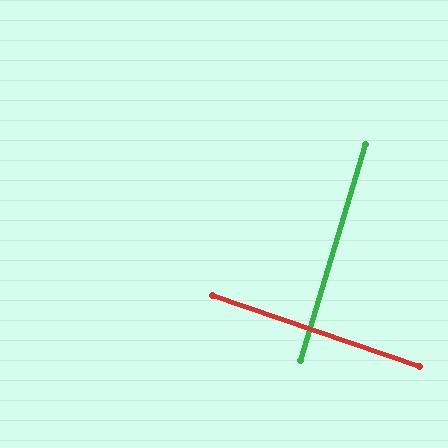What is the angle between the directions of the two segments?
Approximately 88 degrees.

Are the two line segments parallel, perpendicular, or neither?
Perpendicular — they meet at approximately 88°.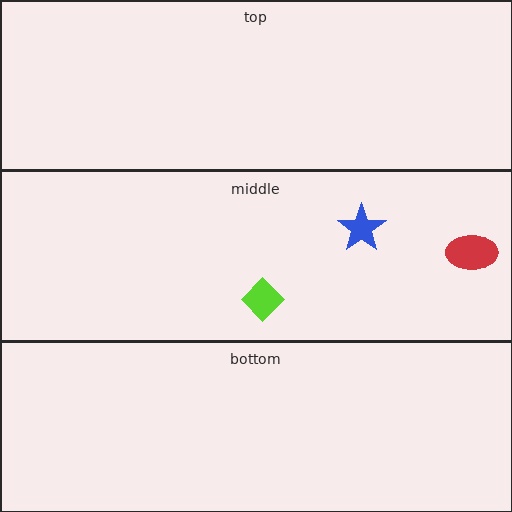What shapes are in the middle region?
The blue star, the lime diamond, the red ellipse.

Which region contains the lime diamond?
The middle region.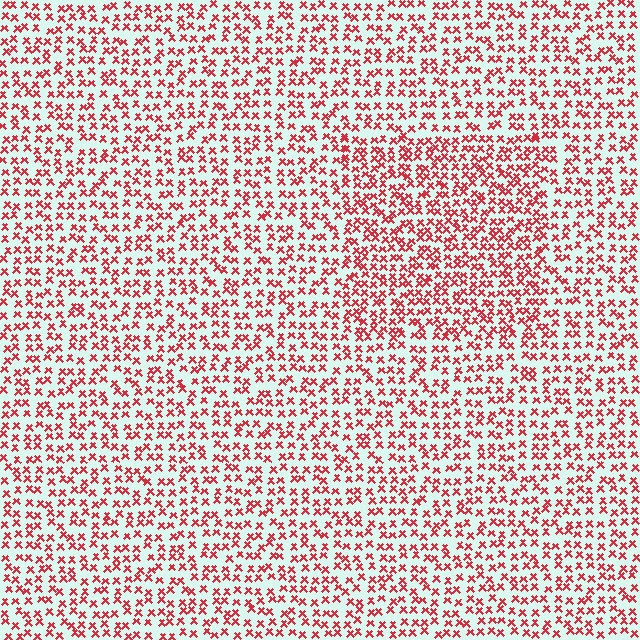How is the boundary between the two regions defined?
The boundary is defined by a change in element density (approximately 1.5x ratio). All elements are the same color, size, and shape.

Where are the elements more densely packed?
The elements are more densely packed inside the rectangle boundary.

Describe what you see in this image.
The image contains small red elements arranged at two different densities. A rectangle-shaped region is visible where the elements are more densely packed than the surrounding area.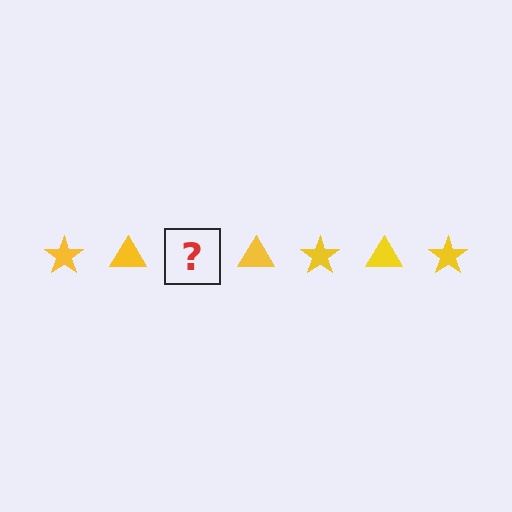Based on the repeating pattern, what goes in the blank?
The blank should be a yellow star.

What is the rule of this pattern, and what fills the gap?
The rule is that the pattern cycles through star, triangle shapes in yellow. The gap should be filled with a yellow star.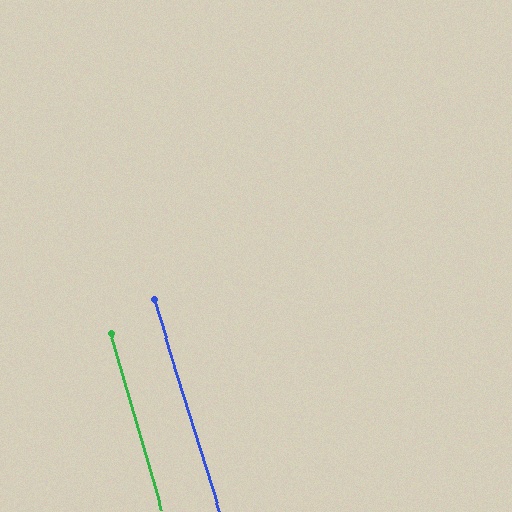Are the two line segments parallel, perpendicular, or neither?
Parallel — their directions differ by only 1.3°.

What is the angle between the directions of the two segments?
Approximately 1 degree.